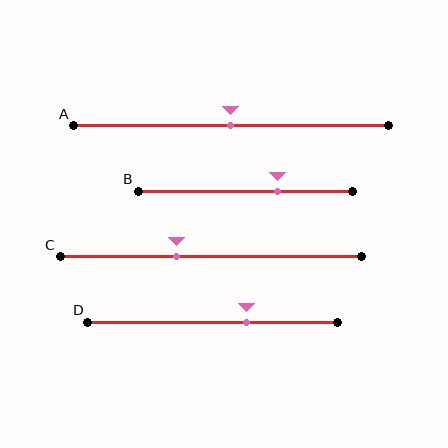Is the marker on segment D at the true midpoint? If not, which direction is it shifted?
No, the marker on segment D is shifted to the right by about 14% of the segment length.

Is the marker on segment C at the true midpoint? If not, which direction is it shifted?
No, the marker on segment C is shifted to the left by about 11% of the segment length.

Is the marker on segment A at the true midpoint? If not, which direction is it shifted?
Yes, the marker on segment A is at the true midpoint.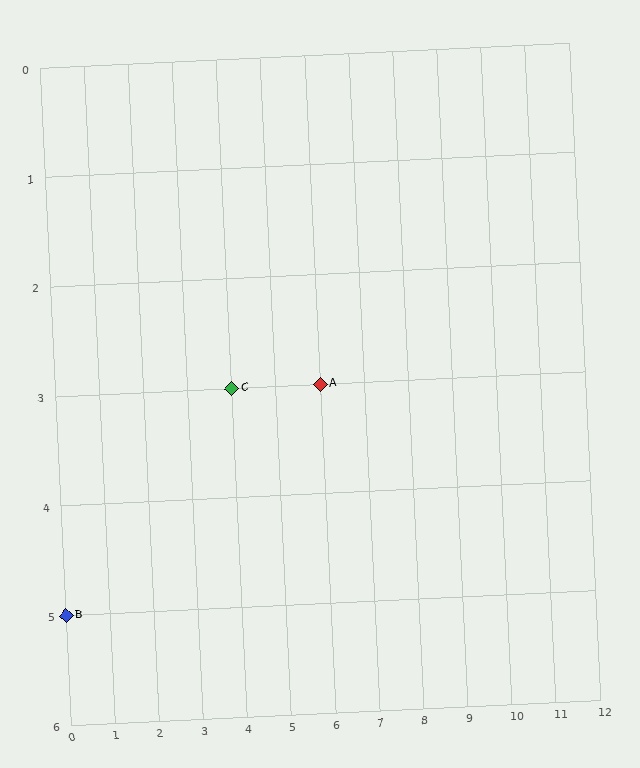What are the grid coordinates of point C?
Point C is at grid coordinates (4, 3).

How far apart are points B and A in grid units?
Points B and A are 6 columns and 2 rows apart (about 6.3 grid units diagonally).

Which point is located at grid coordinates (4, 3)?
Point C is at (4, 3).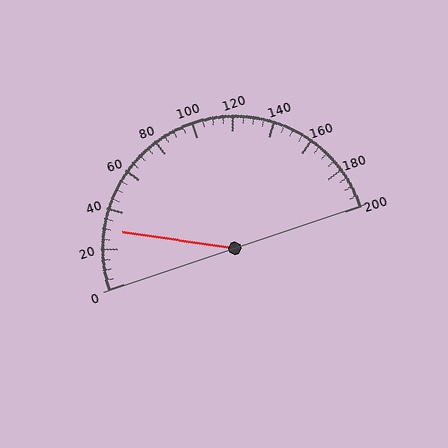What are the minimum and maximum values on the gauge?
The gauge ranges from 0 to 200.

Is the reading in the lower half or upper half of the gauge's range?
The reading is in the lower half of the range (0 to 200).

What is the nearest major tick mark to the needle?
The nearest major tick mark is 40.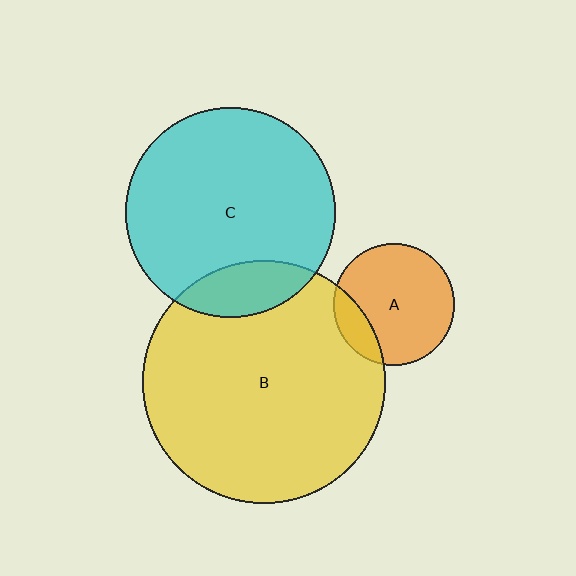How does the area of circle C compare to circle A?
Approximately 3.0 times.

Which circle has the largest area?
Circle B (yellow).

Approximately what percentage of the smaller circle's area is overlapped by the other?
Approximately 15%.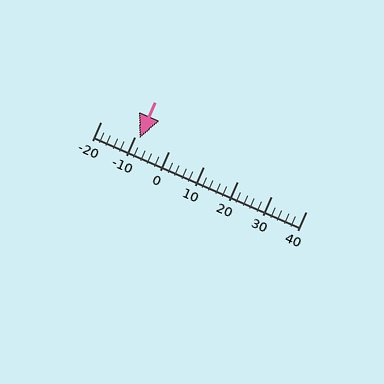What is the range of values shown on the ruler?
The ruler shows values from -20 to 40.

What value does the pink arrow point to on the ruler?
The pink arrow points to approximately -9.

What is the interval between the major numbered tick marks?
The major tick marks are spaced 10 units apart.